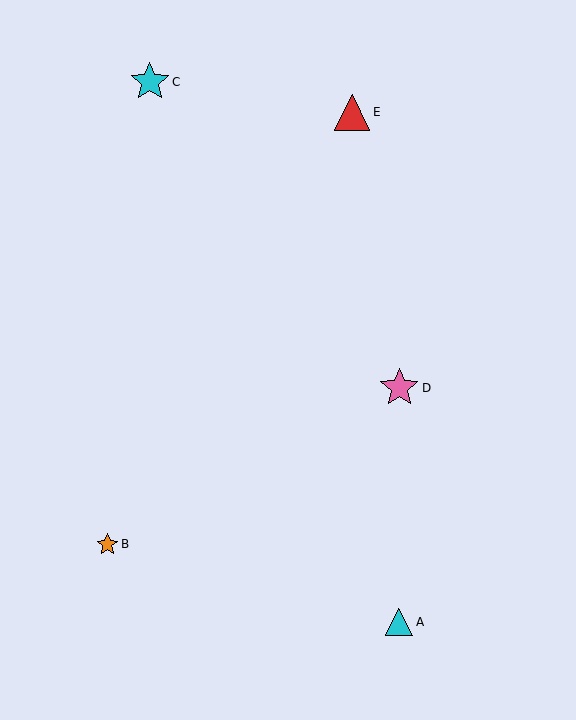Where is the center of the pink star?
The center of the pink star is at (399, 388).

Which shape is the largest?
The cyan star (labeled C) is the largest.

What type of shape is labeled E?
Shape E is a red triangle.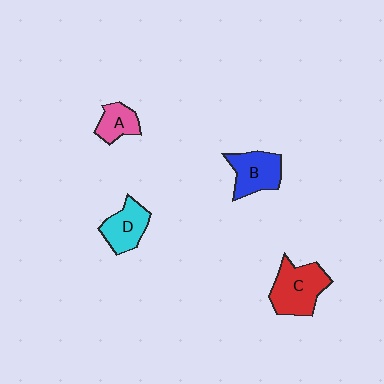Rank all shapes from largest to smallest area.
From largest to smallest: C (red), B (blue), D (cyan), A (pink).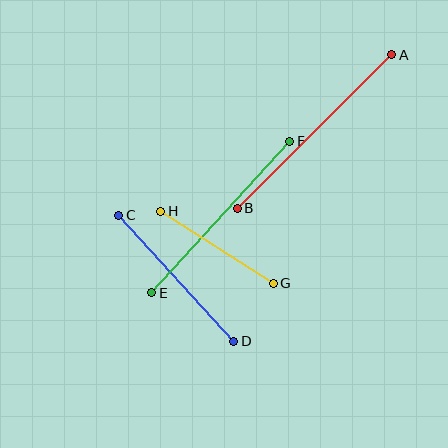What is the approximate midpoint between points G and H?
The midpoint is at approximately (217, 247) pixels.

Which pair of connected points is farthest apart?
Points A and B are farthest apart.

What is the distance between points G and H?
The distance is approximately 133 pixels.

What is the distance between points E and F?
The distance is approximately 205 pixels.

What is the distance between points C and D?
The distance is approximately 171 pixels.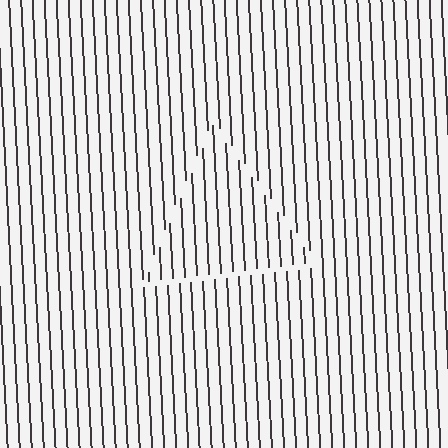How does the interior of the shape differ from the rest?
The interior of the shape contains the same grating, shifted by half a period — the contour is defined by the phase discontinuity where line-ends from the inner and outer gratings abut.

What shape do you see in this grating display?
An illusory triangle. The interior of the shape contains the same grating, shifted by half a period — the contour is defined by the phase discontinuity where line-ends from the inner and outer gratings abut.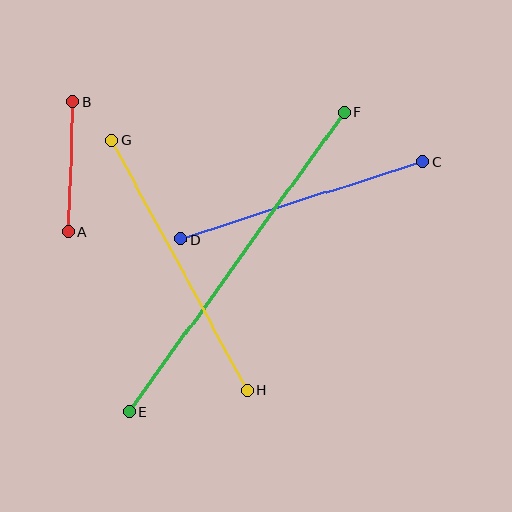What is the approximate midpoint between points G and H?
The midpoint is at approximately (179, 265) pixels.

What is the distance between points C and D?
The distance is approximately 254 pixels.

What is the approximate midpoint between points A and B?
The midpoint is at approximately (71, 166) pixels.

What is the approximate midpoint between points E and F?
The midpoint is at approximately (237, 262) pixels.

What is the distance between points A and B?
The distance is approximately 130 pixels.